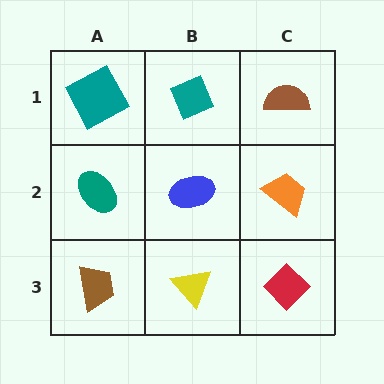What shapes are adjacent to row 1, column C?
An orange trapezoid (row 2, column C), a teal diamond (row 1, column B).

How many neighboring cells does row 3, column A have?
2.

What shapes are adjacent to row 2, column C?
A brown semicircle (row 1, column C), a red diamond (row 3, column C), a blue ellipse (row 2, column B).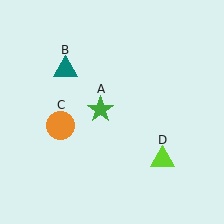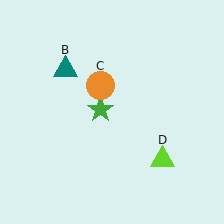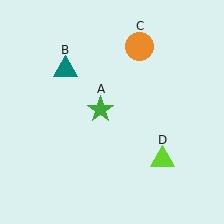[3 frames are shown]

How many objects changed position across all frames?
1 object changed position: orange circle (object C).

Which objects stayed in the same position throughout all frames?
Green star (object A) and teal triangle (object B) and lime triangle (object D) remained stationary.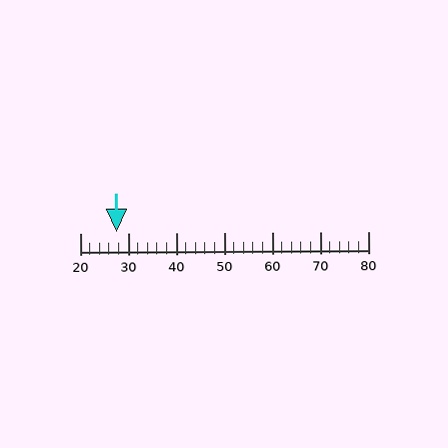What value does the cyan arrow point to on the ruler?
The cyan arrow points to approximately 28.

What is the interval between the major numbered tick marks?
The major tick marks are spaced 10 units apart.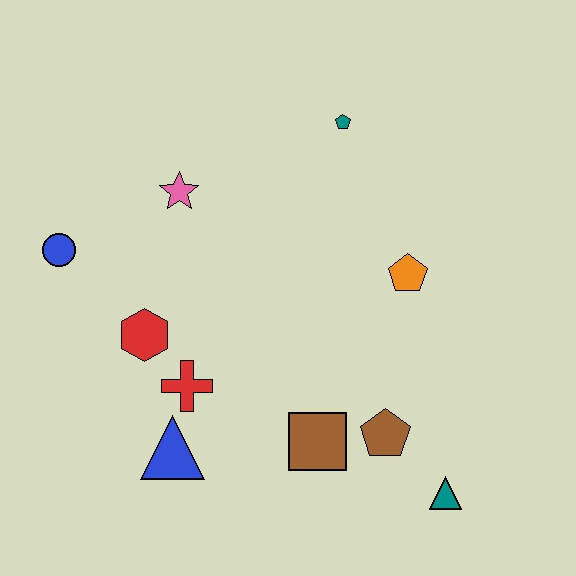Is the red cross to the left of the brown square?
Yes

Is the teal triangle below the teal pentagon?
Yes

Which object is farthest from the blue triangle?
The teal pentagon is farthest from the blue triangle.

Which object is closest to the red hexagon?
The red cross is closest to the red hexagon.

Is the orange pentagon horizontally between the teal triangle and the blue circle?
Yes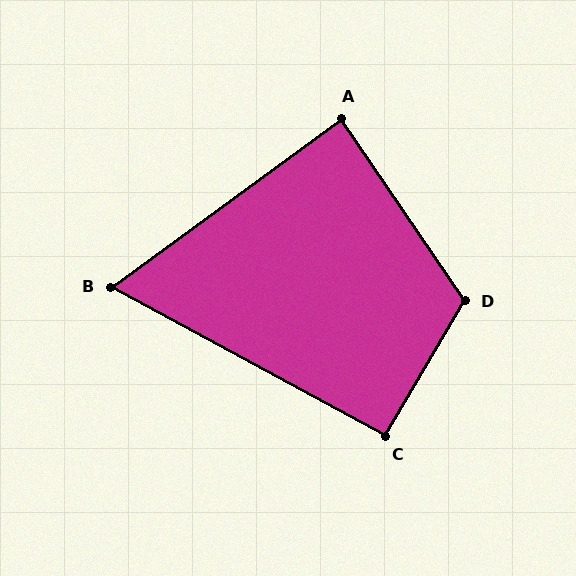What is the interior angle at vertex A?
Approximately 88 degrees (approximately right).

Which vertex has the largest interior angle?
D, at approximately 115 degrees.